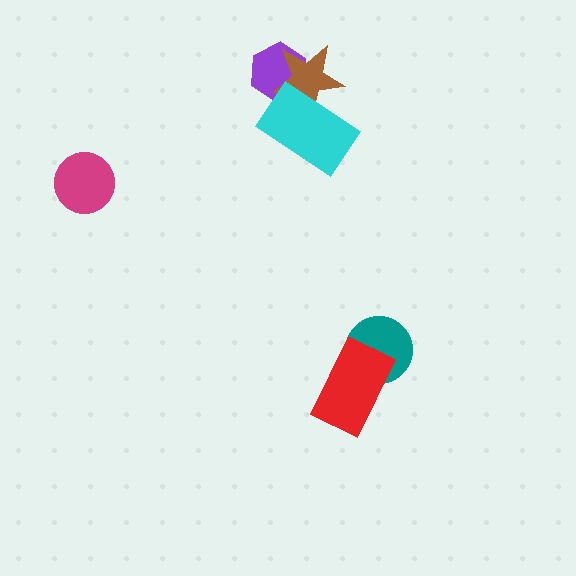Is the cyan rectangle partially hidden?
No, no other shape covers it.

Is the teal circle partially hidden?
Yes, it is partially covered by another shape.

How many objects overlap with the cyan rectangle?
2 objects overlap with the cyan rectangle.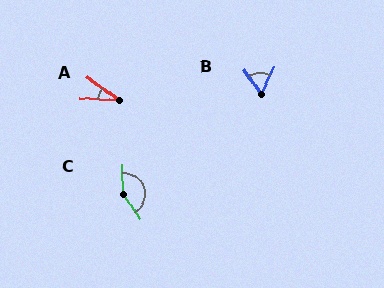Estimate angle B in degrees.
Approximately 60 degrees.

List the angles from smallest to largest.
A (33°), B (60°), C (149°).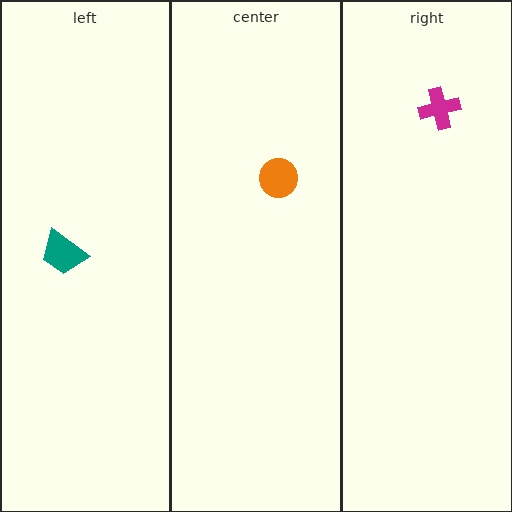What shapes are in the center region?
The orange circle.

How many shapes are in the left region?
1.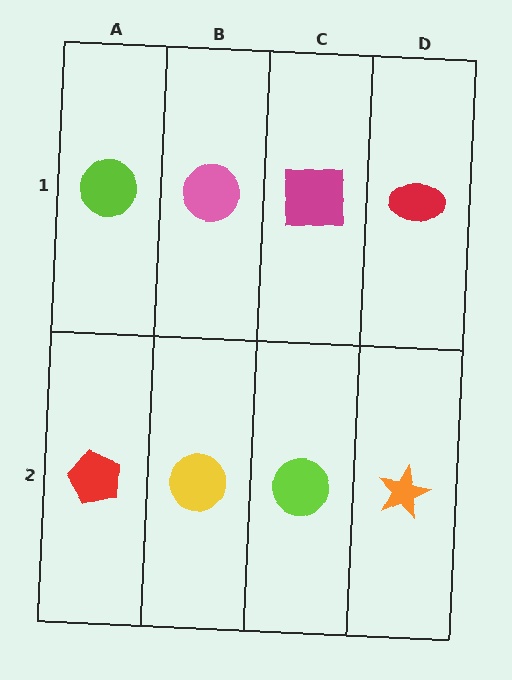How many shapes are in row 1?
4 shapes.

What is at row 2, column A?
A red pentagon.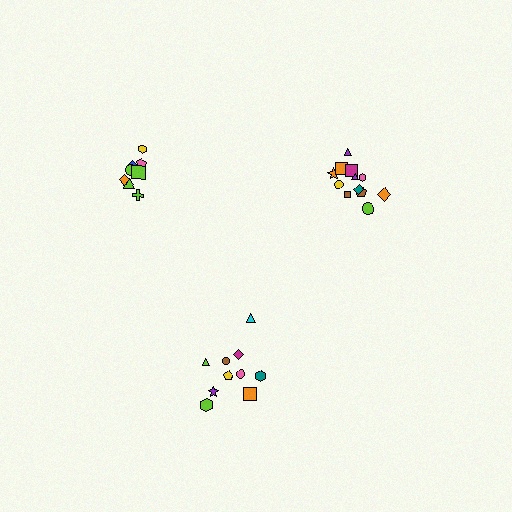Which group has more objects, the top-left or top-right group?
The top-right group.